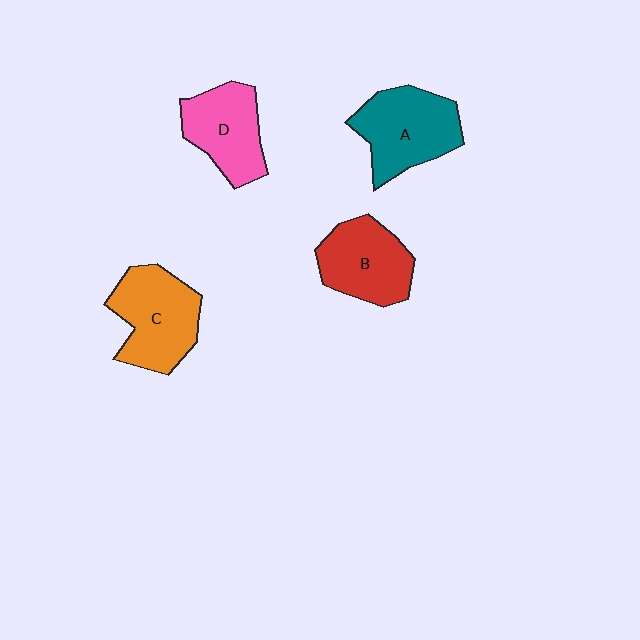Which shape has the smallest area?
Shape D (pink).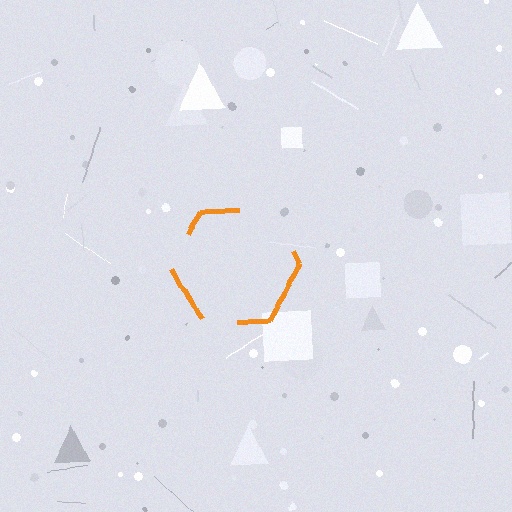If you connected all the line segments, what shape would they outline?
They would outline a hexagon.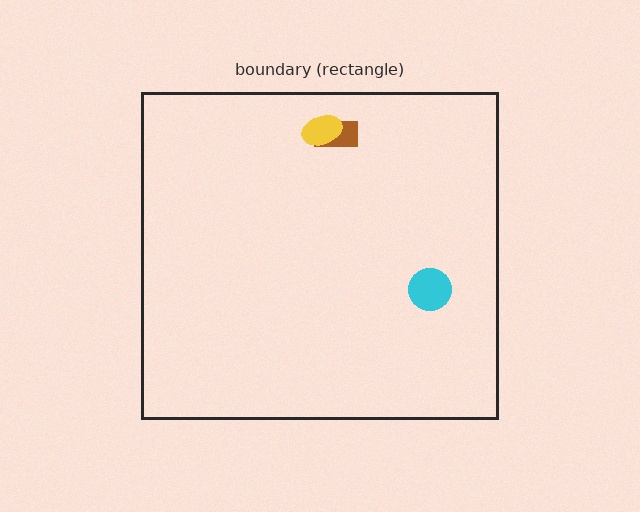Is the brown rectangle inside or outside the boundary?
Inside.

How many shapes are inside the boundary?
3 inside, 0 outside.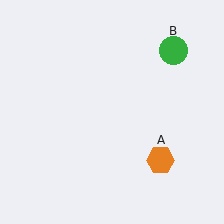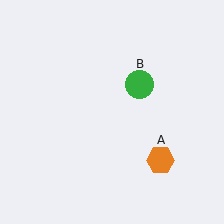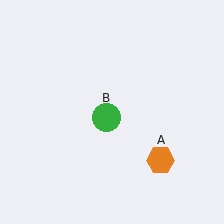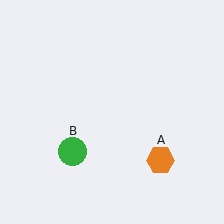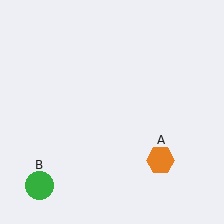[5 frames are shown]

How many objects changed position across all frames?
1 object changed position: green circle (object B).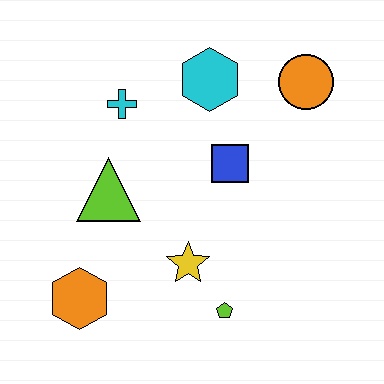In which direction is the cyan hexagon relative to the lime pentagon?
The cyan hexagon is above the lime pentagon.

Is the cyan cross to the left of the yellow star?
Yes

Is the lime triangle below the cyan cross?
Yes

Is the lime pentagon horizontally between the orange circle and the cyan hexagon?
Yes